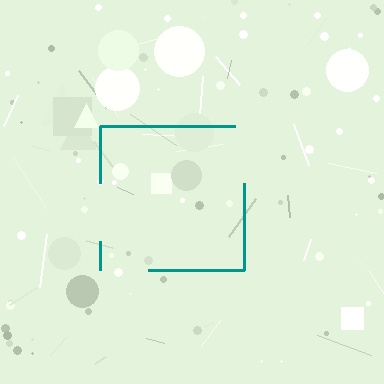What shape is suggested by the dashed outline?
The dashed outline suggests a square.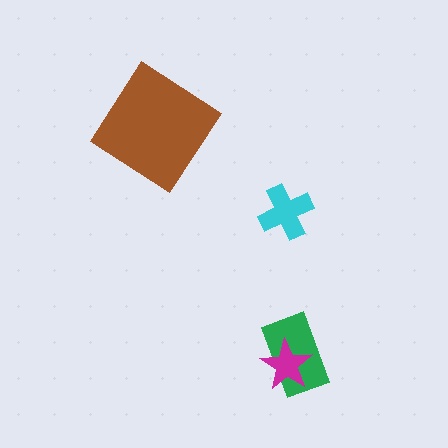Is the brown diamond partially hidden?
No, no other shape covers it.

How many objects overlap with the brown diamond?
0 objects overlap with the brown diamond.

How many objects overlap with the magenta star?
1 object overlaps with the magenta star.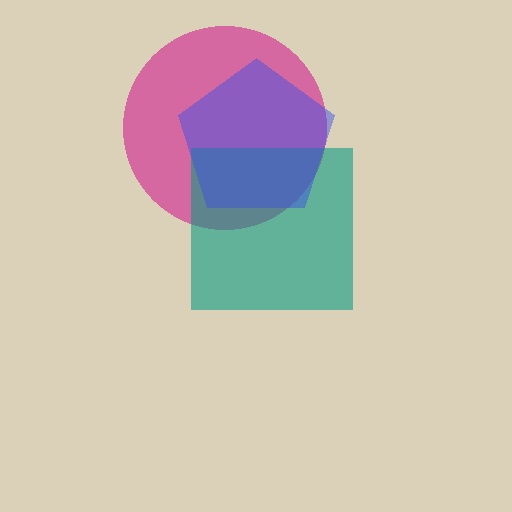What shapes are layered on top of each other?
The layered shapes are: a magenta circle, a teal square, a blue pentagon.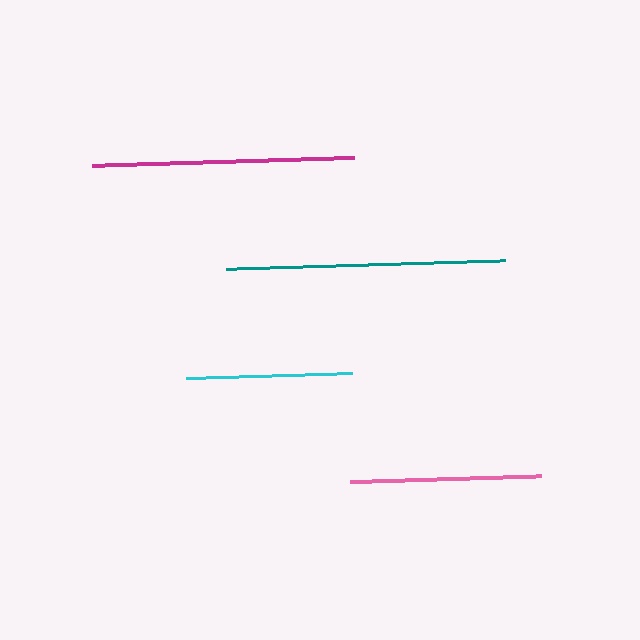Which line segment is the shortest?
The cyan line is the shortest at approximately 167 pixels.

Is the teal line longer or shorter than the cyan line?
The teal line is longer than the cyan line.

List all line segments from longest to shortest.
From longest to shortest: teal, magenta, pink, cyan.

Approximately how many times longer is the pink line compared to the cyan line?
The pink line is approximately 1.1 times the length of the cyan line.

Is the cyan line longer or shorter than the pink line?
The pink line is longer than the cyan line.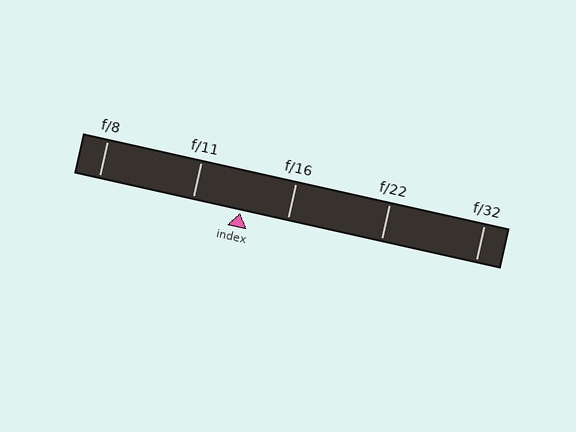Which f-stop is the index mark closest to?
The index mark is closest to f/16.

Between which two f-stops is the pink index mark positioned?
The index mark is between f/11 and f/16.